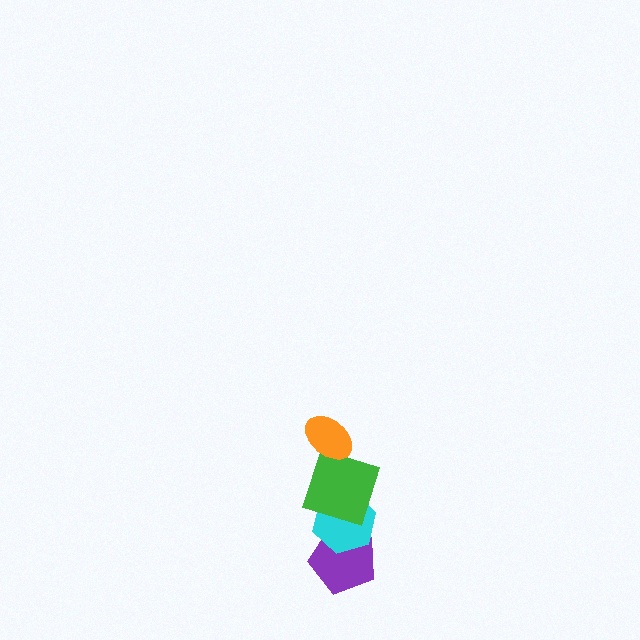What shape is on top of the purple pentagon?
The cyan hexagon is on top of the purple pentagon.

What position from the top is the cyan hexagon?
The cyan hexagon is 3rd from the top.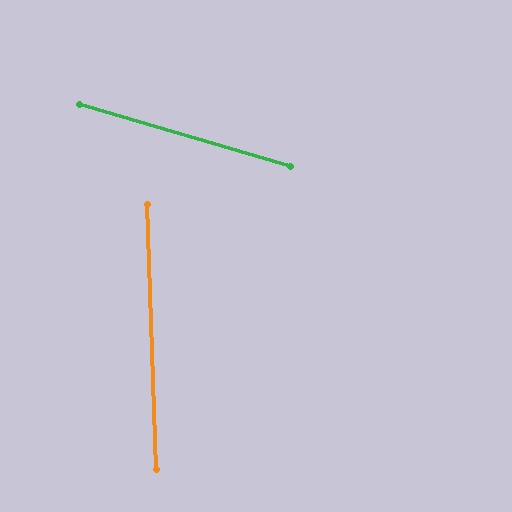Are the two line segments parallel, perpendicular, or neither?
Neither parallel nor perpendicular — they differ by about 72°.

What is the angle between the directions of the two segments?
Approximately 72 degrees.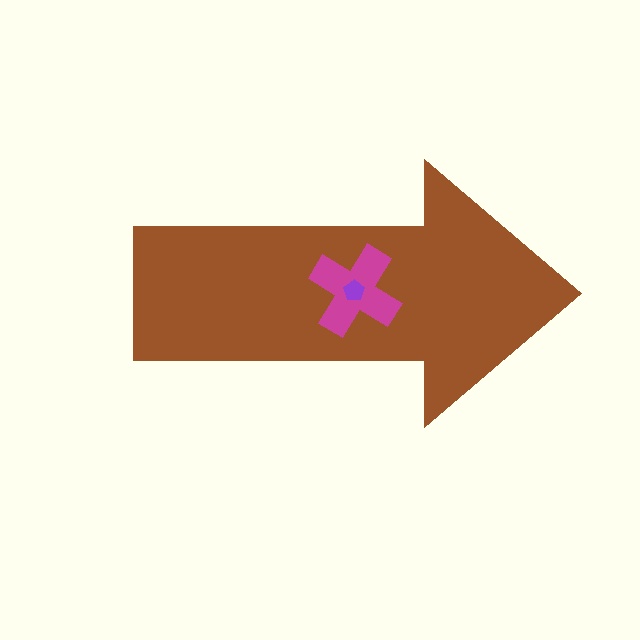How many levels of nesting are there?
3.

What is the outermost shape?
The brown arrow.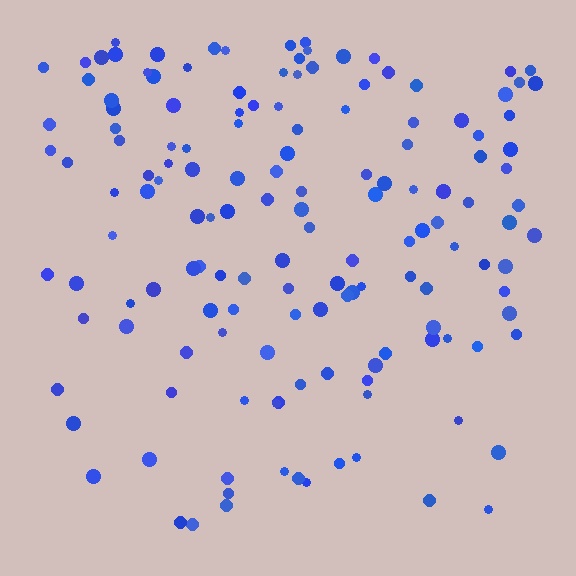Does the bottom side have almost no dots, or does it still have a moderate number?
Still a moderate number, just noticeably fewer than the top.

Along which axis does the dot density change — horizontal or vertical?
Vertical.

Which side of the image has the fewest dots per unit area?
The bottom.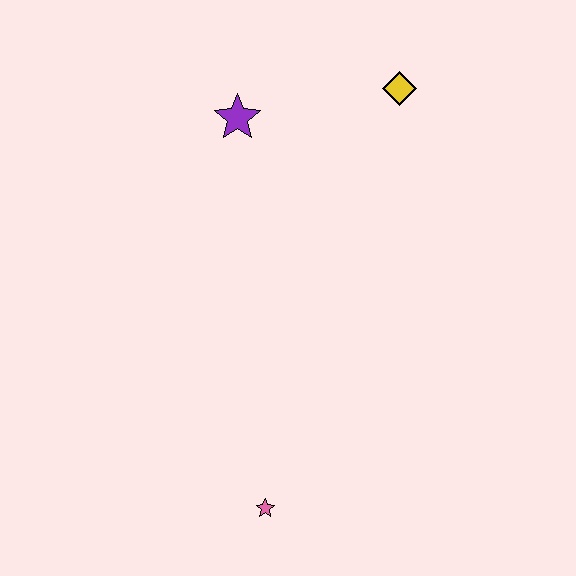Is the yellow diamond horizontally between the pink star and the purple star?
No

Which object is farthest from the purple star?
The pink star is farthest from the purple star.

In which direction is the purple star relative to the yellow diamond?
The purple star is to the left of the yellow diamond.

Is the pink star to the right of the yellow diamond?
No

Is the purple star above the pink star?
Yes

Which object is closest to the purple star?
The yellow diamond is closest to the purple star.